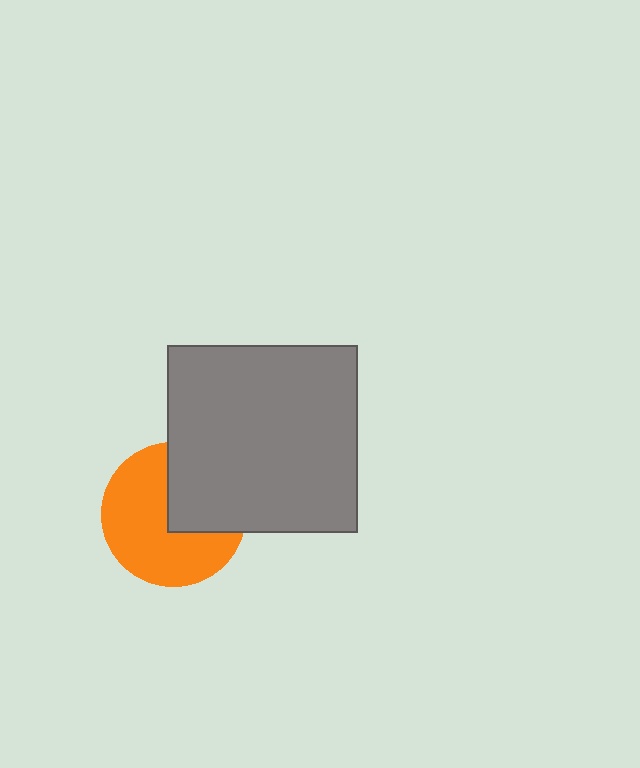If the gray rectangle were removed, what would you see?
You would see the complete orange circle.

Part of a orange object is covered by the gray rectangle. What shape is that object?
It is a circle.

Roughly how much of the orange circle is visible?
About half of it is visible (roughly 63%).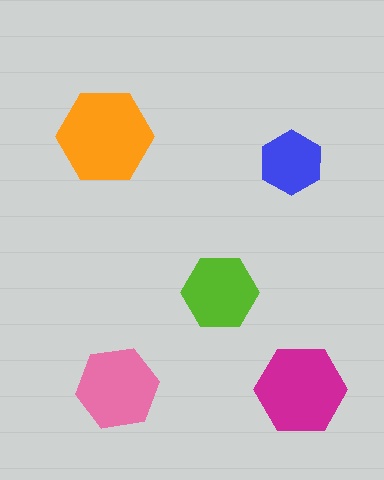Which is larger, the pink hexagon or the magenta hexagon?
The magenta one.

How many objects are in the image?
There are 5 objects in the image.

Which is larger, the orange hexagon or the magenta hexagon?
The orange one.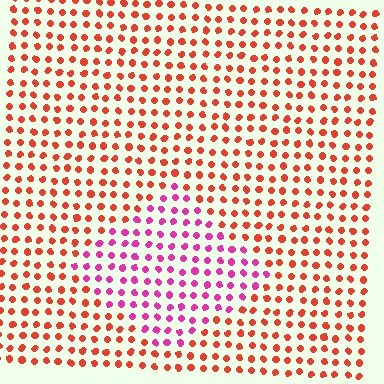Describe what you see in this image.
The image is filled with small red elements in a uniform arrangement. A diamond-shaped region is visible where the elements are tinted to a slightly different hue, forming a subtle color boundary.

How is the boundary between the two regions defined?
The boundary is defined purely by a slight shift in hue (about 46 degrees). Spacing, size, and orientation are identical on both sides.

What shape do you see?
I see a diamond.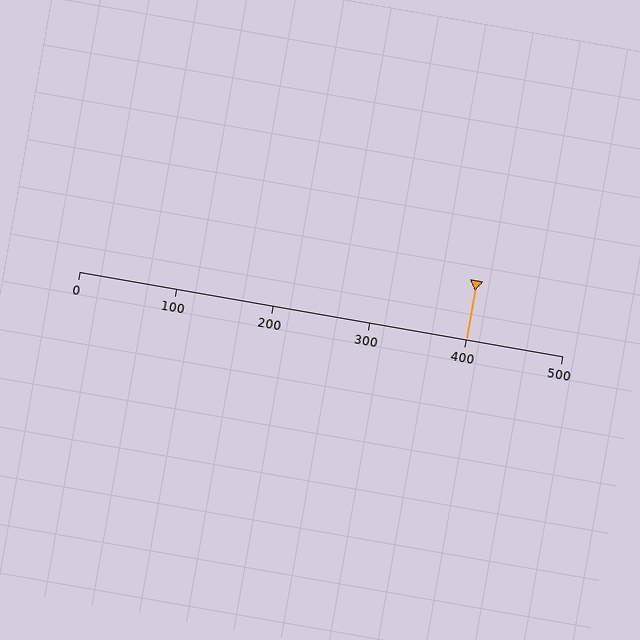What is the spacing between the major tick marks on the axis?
The major ticks are spaced 100 apart.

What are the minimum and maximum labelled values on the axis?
The axis runs from 0 to 500.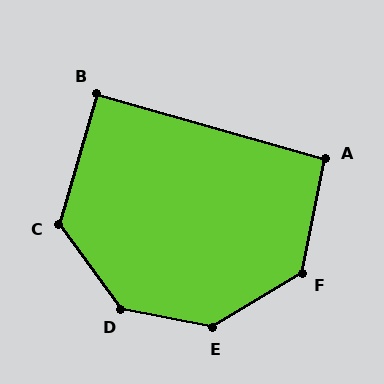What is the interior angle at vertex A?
Approximately 95 degrees (approximately right).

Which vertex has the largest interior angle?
D, at approximately 138 degrees.